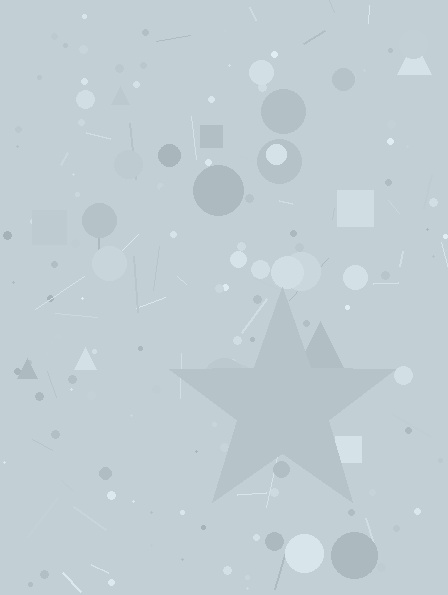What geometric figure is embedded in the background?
A star is embedded in the background.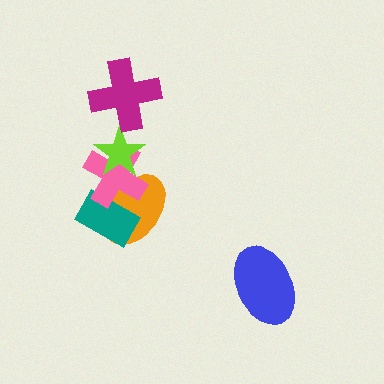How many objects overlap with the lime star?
2 objects overlap with the lime star.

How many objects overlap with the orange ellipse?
3 objects overlap with the orange ellipse.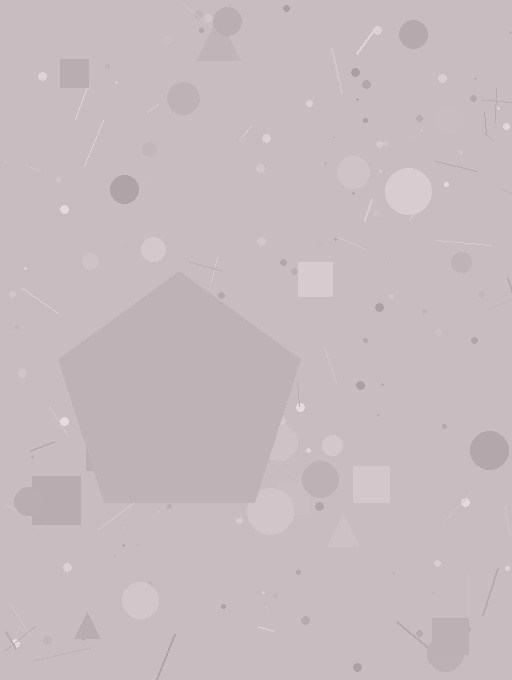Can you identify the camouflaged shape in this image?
The camouflaged shape is a pentagon.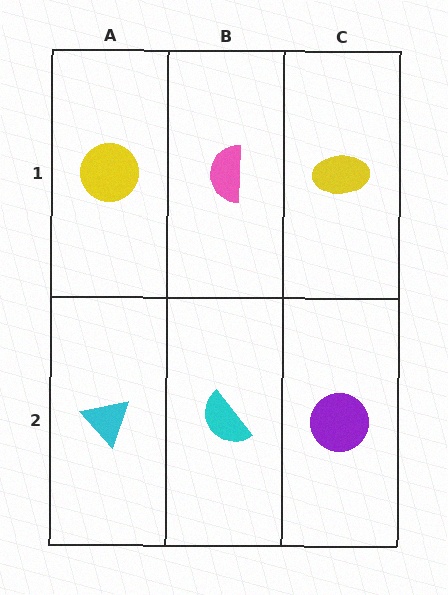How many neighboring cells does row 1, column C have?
2.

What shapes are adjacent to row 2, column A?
A yellow circle (row 1, column A), a cyan semicircle (row 2, column B).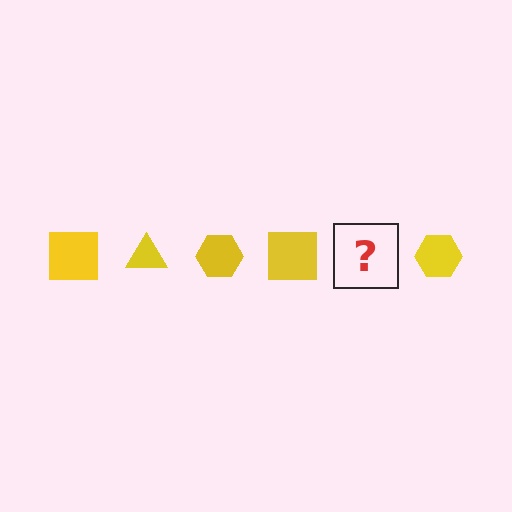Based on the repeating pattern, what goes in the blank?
The blank should be a yellow triangle.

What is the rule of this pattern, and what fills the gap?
The rule is that the pattern cycles through square, triangle, hexagon shapes in yellow. The gap should be filled with a yellow triangle.